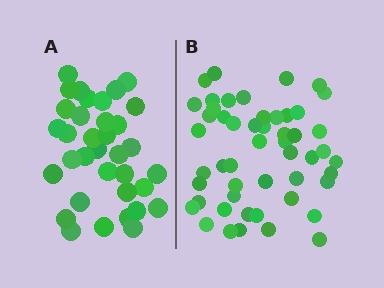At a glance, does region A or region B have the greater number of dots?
Region B (the right region) has more dots.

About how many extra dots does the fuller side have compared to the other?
Region B has approximately 15 more dots than region A.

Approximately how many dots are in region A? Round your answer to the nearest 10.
About 40 dots. (The exact count is 35, which rounds to 40.)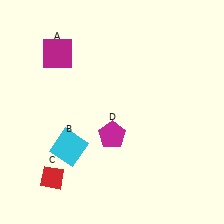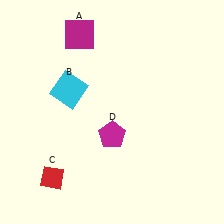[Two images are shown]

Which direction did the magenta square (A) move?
The magenta square (A) moved right.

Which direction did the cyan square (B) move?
The cyan square (B) moved up.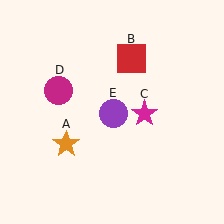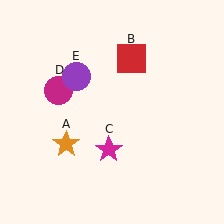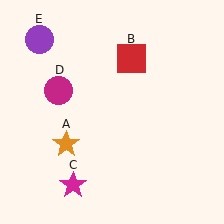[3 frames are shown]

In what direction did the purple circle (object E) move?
The purple circle (object E) moved up and to the left.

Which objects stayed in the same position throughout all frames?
Orange star (object A) and red square (object B) and magenta circle (object D) remained stationary.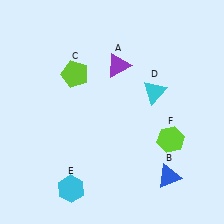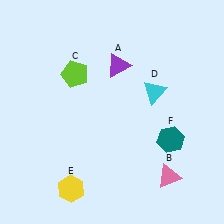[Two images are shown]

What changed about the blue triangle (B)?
In Image 1, B is blue. In Image 2, it changed to pink.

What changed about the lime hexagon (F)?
In Image 1, F is lime. In Image 2, it changed to teal.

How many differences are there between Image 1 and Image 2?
There are 3 differences between the two images.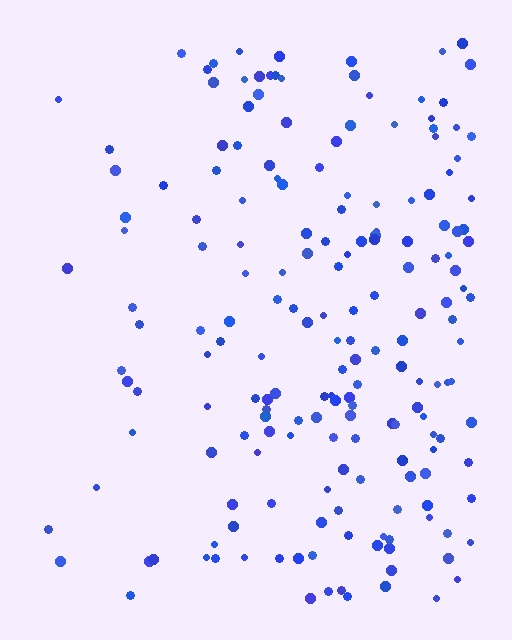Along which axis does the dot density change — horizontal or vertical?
Horizontal.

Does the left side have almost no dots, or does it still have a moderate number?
Still a moderate number, just noticeably fewer than the right.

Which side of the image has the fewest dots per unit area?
The left.